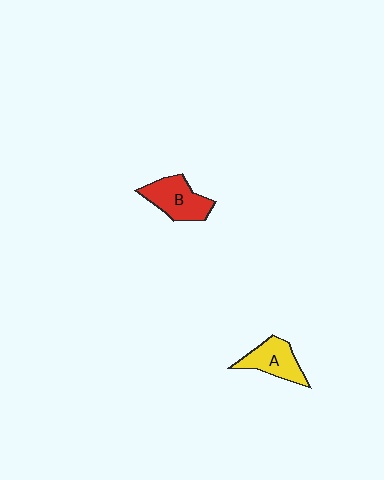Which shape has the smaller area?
Shape A (yellow).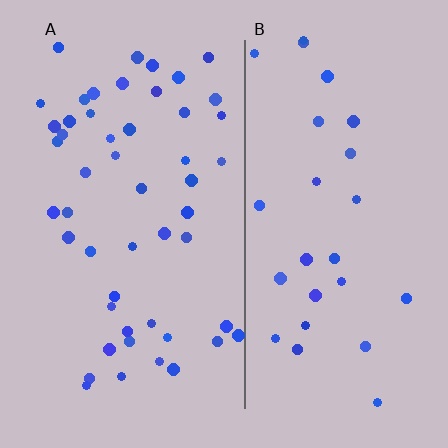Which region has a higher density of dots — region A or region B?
A (the left).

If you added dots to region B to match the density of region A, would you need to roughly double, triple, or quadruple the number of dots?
Approximately double.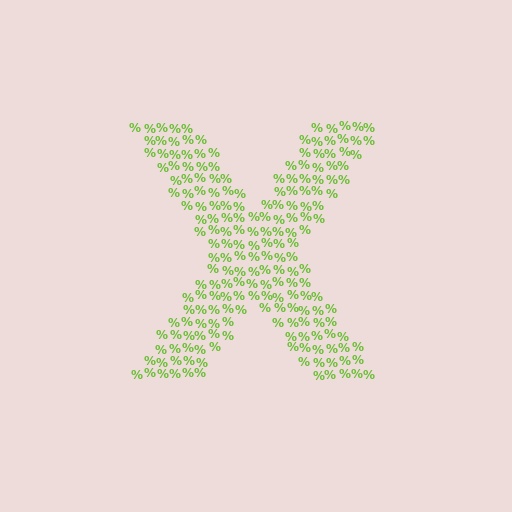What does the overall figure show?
The overall figure shows the letter X.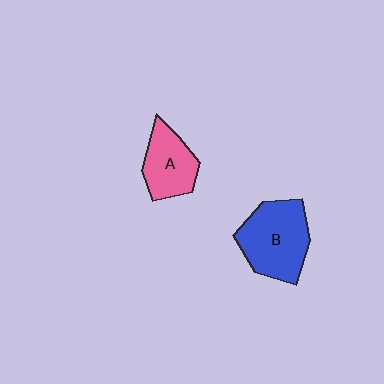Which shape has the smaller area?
Shape A (pink).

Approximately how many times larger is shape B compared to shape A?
Approximately 1.5 times.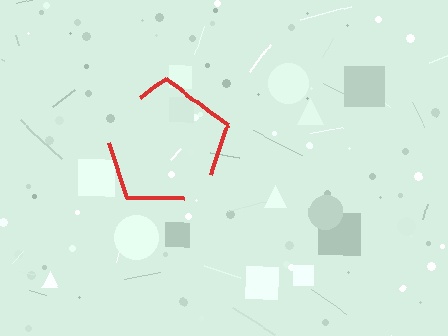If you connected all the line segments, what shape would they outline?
They would outline a pentagon.